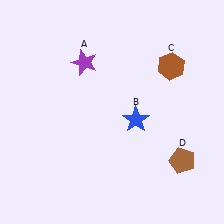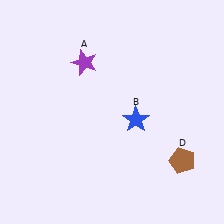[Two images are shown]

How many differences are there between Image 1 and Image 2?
There is 1 difference between the two images.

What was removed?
The brown hexagon (C) was removed in Image 2.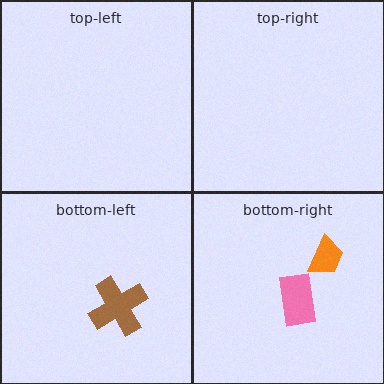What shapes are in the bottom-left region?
The brown cross.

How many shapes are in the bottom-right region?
2.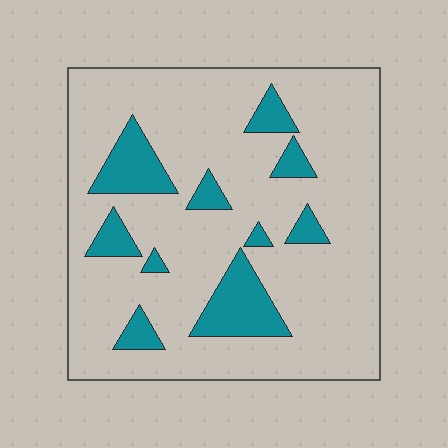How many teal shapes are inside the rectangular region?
10.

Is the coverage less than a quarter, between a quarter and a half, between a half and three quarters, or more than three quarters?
Less than a quarter.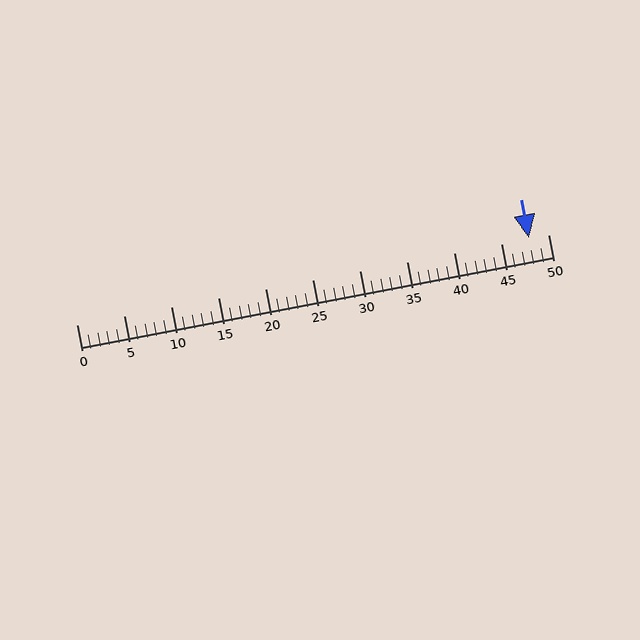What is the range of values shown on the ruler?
The ruler shows values from 0 to 50.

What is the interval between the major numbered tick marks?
The major tick marks are spaced 5 units apart.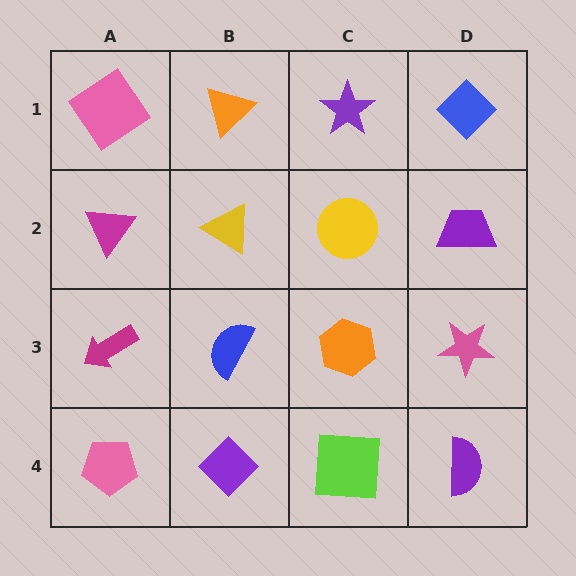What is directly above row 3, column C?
A yellow circle.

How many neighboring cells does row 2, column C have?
4.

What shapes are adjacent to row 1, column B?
A yellow triangle (row 2, column B), a pink diamond (row 1, column A), a purple star (row 1, column C).